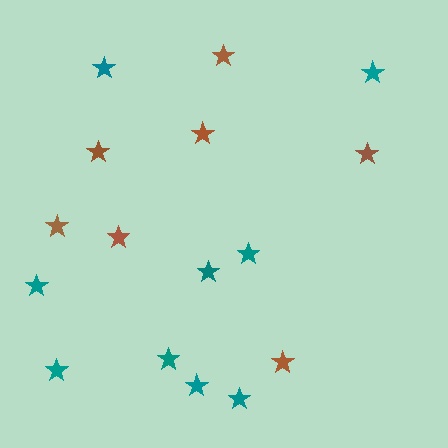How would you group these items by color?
There are 2 groups: one group of teal stars (9) and one group of brown stars (7).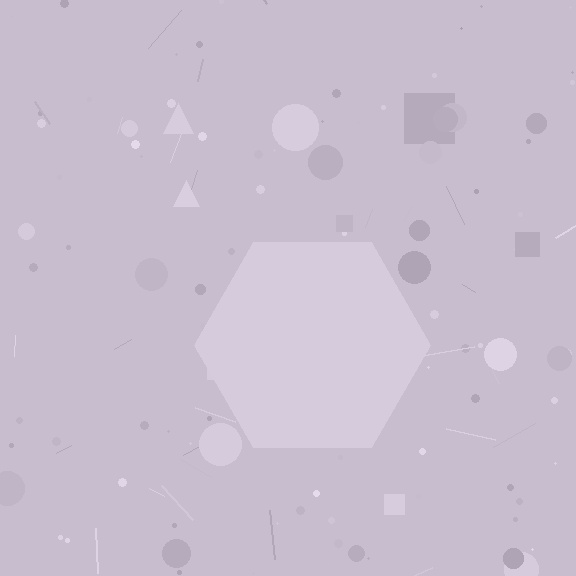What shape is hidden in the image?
A hexagon is hidden in the image.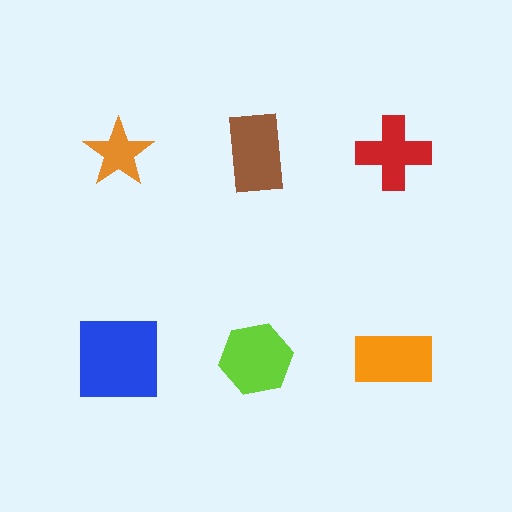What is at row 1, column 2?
A brown rectangle.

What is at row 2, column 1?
A blue square.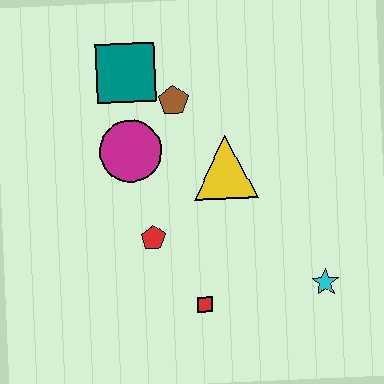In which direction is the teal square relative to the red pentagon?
The teal square is above the red pentagon.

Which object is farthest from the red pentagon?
The cyan star is farthest from the red pentagon.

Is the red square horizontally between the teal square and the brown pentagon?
No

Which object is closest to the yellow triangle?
The brown pentagon is closest to the yellow triangle.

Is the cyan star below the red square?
No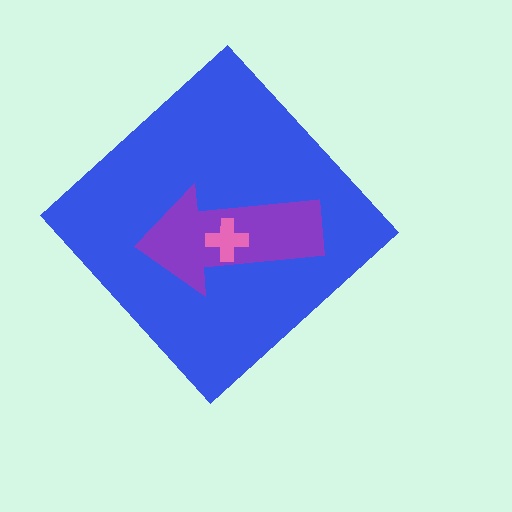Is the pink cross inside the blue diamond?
Yes.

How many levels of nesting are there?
3.